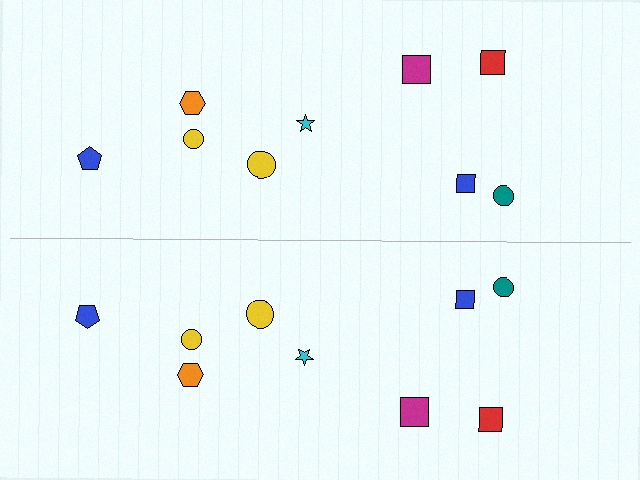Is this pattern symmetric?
Yes, this pattern has bilateral (reflection) symmetry.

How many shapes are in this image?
There are 18 shapes in this image.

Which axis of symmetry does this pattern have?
The pattern has a horizontal axis of symmetry running through the center of the image.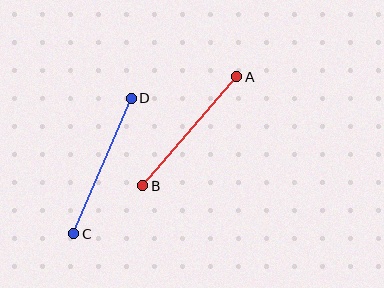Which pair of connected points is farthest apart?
Points C and D are farthest apart.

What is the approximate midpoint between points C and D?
The midpoint is at approximately (102, 166) pixels.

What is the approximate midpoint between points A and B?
The midpoint is at approximately (190, 131) pixels.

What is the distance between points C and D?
The distance is approximately 147 pixels.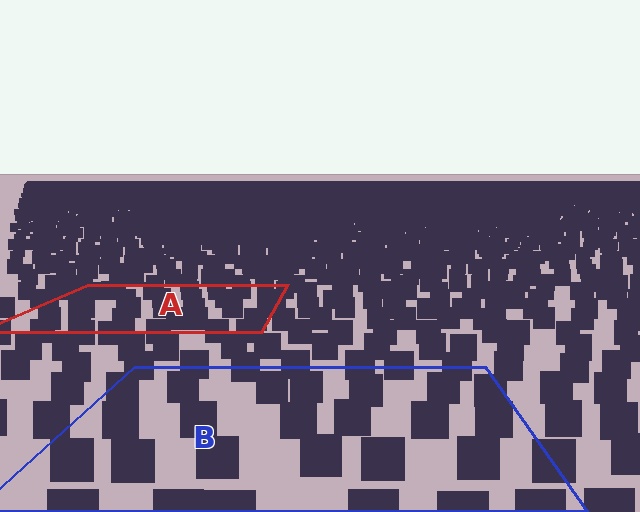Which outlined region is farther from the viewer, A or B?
Region A is farther from the viewer — the texture elements inside it appear smaller and more densely packed.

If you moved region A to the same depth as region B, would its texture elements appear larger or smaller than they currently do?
They would appear larger. At a closer depth, the same texture elements are projected at a bigger on-screen size.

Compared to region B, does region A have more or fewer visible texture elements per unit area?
Region A has more texture elements per unit area — they are packed more densely because it is farther away.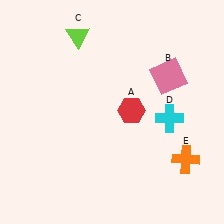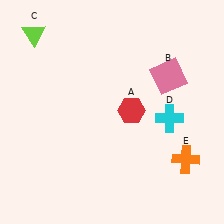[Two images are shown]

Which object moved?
The lime triangle (C) moved left.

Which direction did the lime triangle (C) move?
The lime triangle (C) moved left.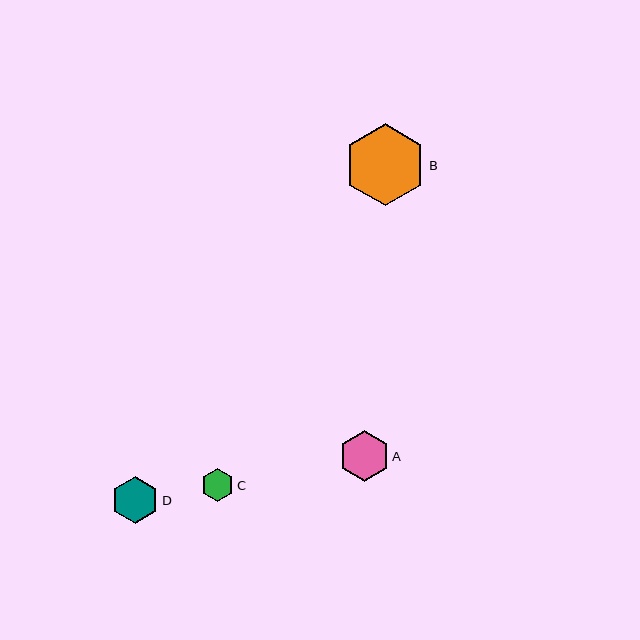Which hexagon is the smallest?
Hexagon C is the smallest with a size of approximately 33 pixels.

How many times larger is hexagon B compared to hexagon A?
Hexagon B is approximately 1.6 times the size of hexagon A.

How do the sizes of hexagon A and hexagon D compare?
Hexagon A and hexagon D are approximately the same size.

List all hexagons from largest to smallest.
From largest to smallest: B, A, D, C.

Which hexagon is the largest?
Hexagon B is the largest with a size of approximately 82 pixels.